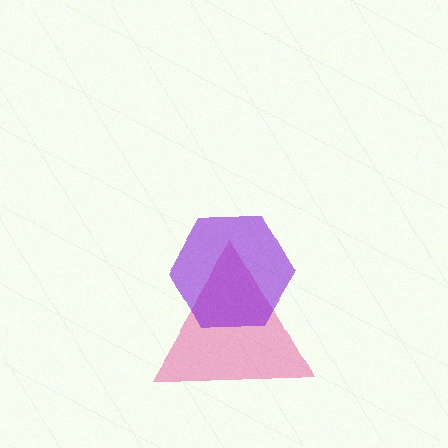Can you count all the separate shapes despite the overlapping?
Yes, there are 2 separate shapes.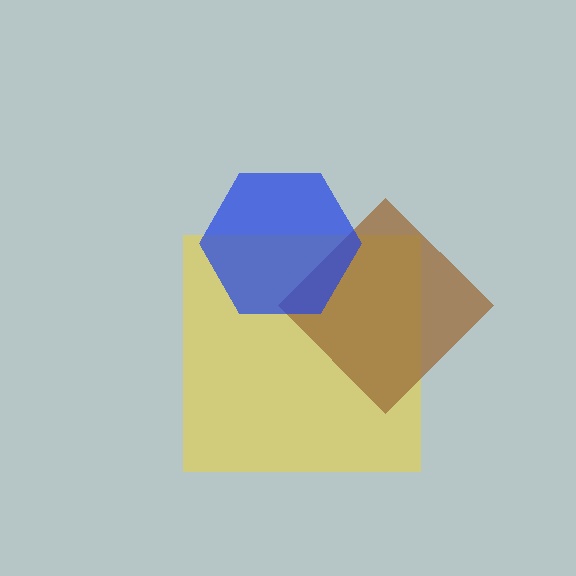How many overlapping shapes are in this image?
There are 3 overlapping shapes in the image.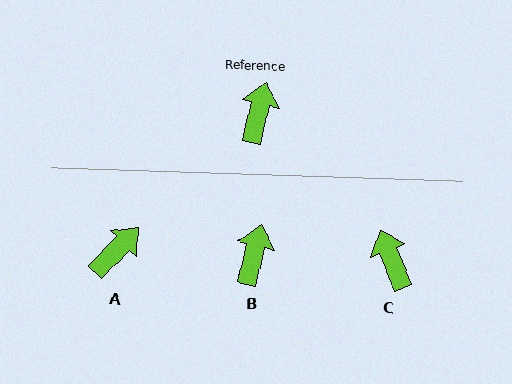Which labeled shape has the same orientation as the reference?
B.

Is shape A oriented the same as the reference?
No, it is off by about 31 degrees.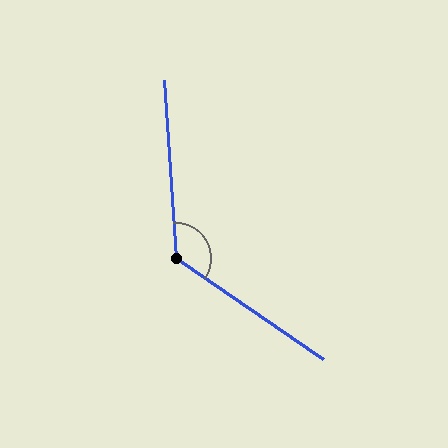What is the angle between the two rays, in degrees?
Approximately 128 degrees.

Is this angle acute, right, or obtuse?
It is obtuse.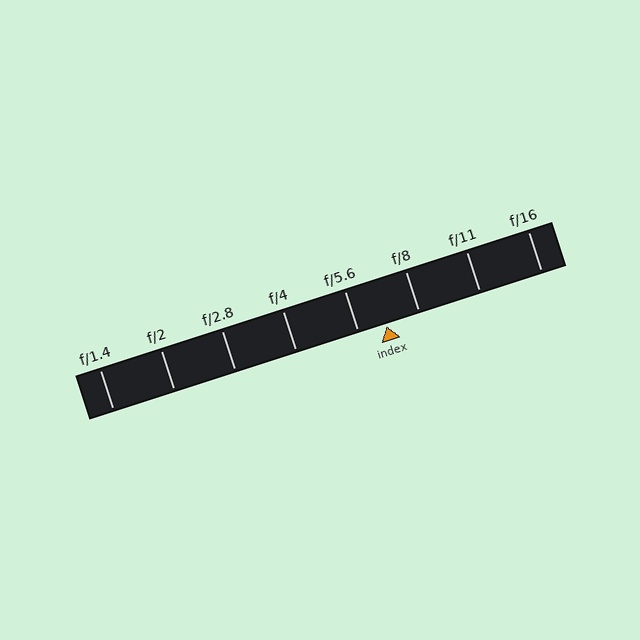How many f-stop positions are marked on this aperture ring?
There are 8 f-stop positions marked.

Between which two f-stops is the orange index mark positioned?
The index mark is between f/5.6 and f/8.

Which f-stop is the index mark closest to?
The index mark is closest to f/5.6.